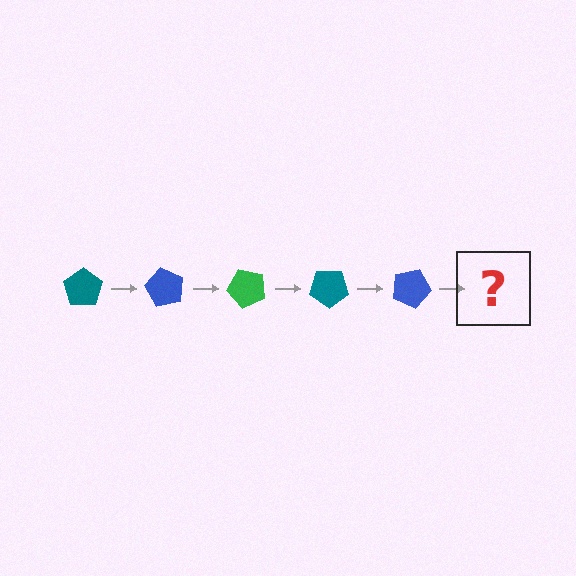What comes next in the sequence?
The next element should be a green pentagon, rotated 300 degrees from the start.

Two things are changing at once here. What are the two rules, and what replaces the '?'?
The two rules are that it rotates 60 degrees each step and the color cycles through teal, blue, and green. The '?' should be a green pentagon, rotated 300 degrees from the start.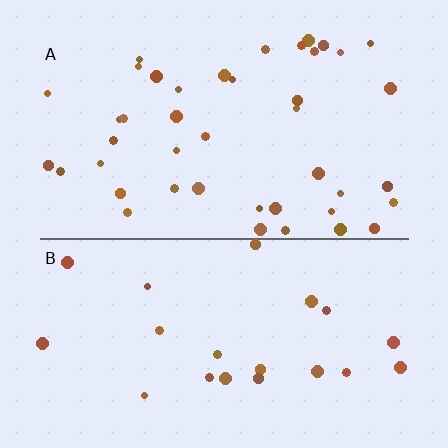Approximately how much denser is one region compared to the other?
Approximately 2.0× — region A over region B.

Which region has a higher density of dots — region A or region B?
A (the top).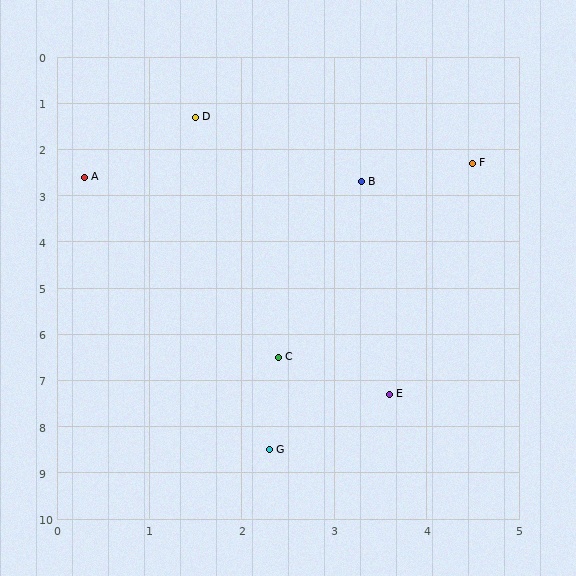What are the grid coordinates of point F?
Point F is at approximately (4.5, 2.3).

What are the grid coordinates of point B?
Point B is at approximately (3.3, 2.7).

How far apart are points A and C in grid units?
Points A and C are about 4.4 grid units apart.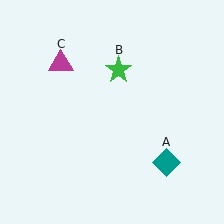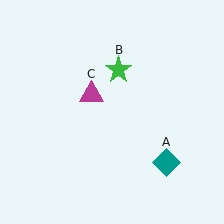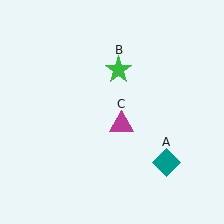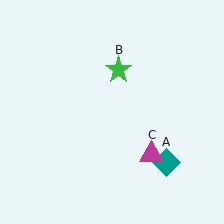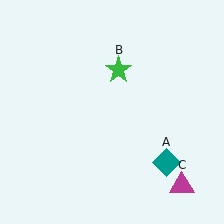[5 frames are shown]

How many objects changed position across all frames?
1 object changed position: magenta triangle (object C).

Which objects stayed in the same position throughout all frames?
Teal diamond (object A) and green star (object B) remained stationary.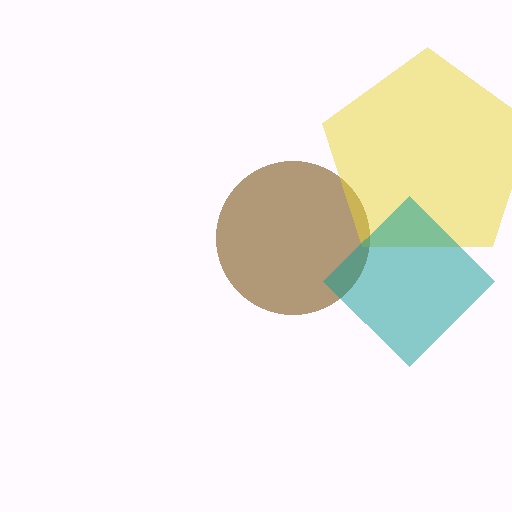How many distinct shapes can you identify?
There are 3 distinct shapes: a brown circle, a yellow pentagon, a teal diamond.